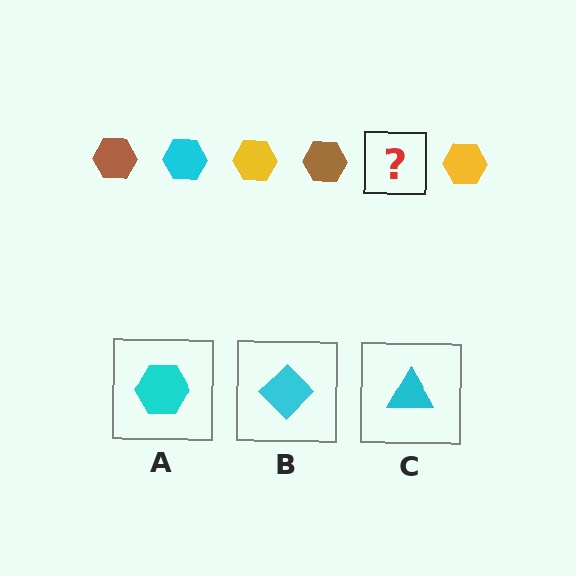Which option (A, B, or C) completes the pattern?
A.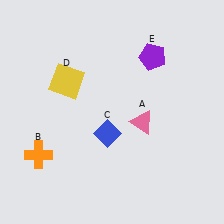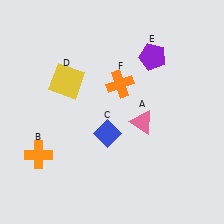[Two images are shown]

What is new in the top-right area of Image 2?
An orange cross (F) was added in the top-right area of Image 2.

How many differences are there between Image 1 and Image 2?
There is 1 difference between the two images.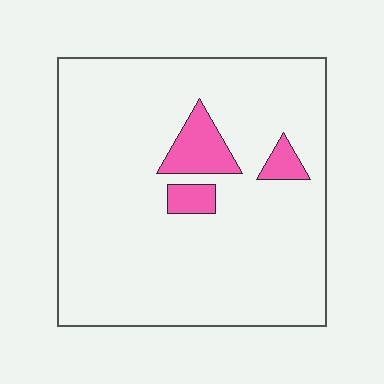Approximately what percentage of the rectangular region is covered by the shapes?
Approximately 10%.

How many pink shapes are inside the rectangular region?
3.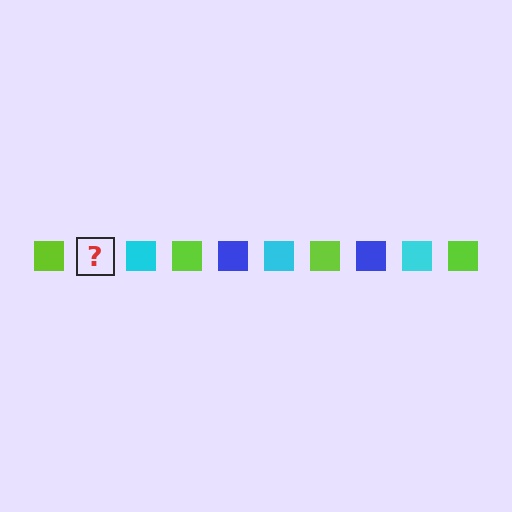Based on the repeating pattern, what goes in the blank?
The blank should be a blue square.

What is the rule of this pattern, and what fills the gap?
The rule is that the pattern cycles through lime, blue, cyan squares. The gap should be filled with a blue square.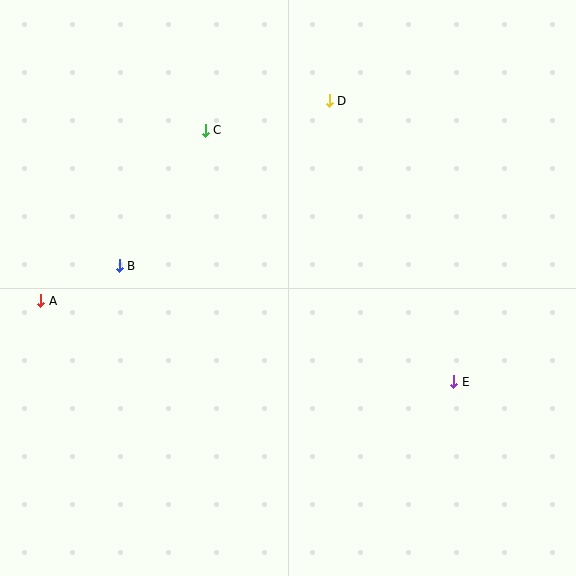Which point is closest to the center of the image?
Point B at (119, 266) is closest to the center.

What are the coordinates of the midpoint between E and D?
The midpoint between E and D is at (391, 241).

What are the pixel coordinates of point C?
Point C is at (205, 130).